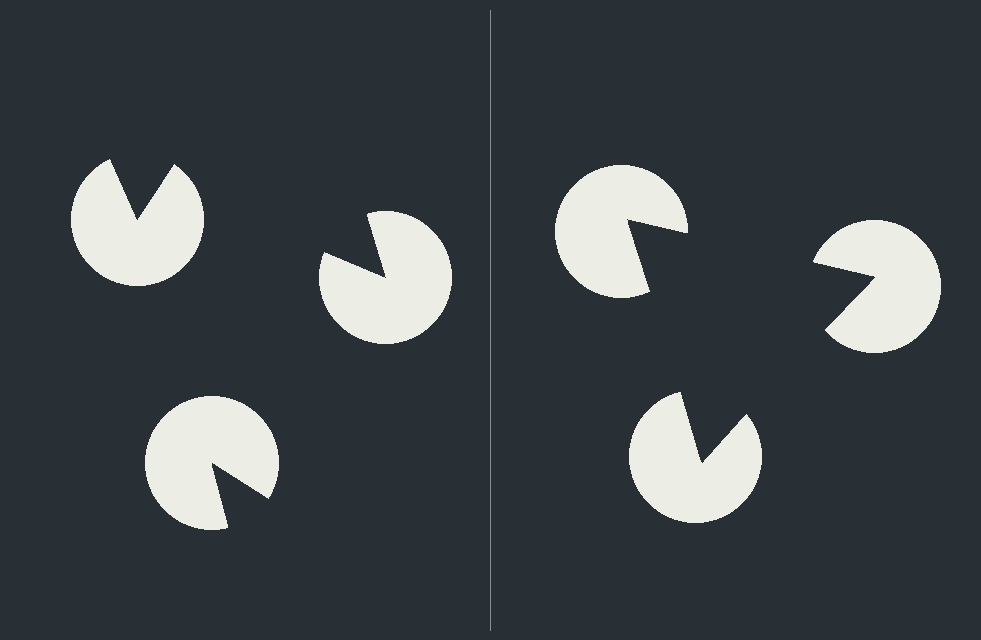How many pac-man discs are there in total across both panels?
6 — 3 on each side.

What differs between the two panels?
The pac-man discs are positioned identically on both sides; only the wedge orientations differ. On the right they align to a triangle; on the left they are misaligned.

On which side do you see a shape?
An illusory triangle appears on the right side. On the left side the wedge cuts are rotated, so no coherent shape forms.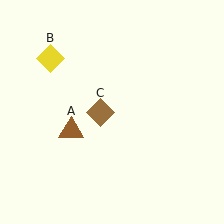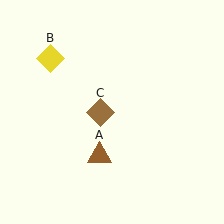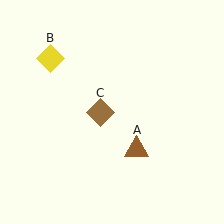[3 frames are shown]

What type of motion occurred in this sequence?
The brown triangle (object A) rotated counterclockwise around the center of the scene.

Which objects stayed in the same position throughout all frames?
Yellow diamond (object B) and brown diamond (object C) remained stationary.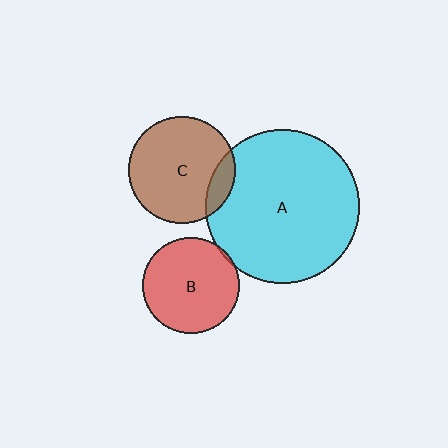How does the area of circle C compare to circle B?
Approximately 1.2 times.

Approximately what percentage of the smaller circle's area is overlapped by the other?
Approximately 5%.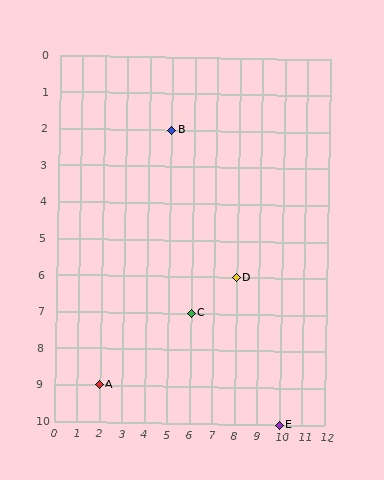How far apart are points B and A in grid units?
Points B and A are 3 columns and 7 rows apart (about 7.6 grid units diagonally).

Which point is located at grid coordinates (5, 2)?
Point B is at (5, 2).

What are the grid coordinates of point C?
Point C is at grid coordinates (6, 7).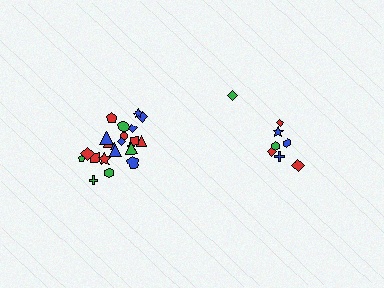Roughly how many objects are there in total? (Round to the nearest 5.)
Roughly 30 objects in total.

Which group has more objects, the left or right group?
The left group.